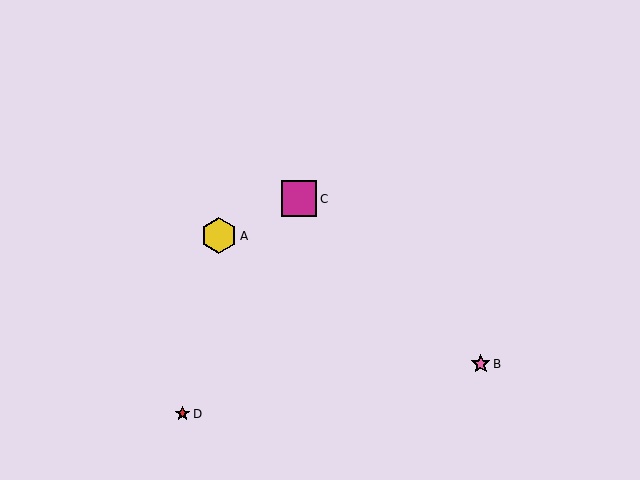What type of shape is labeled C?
Shape C is a magenta square.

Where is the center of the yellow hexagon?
The center of the yellow hexagon is at (219, 236).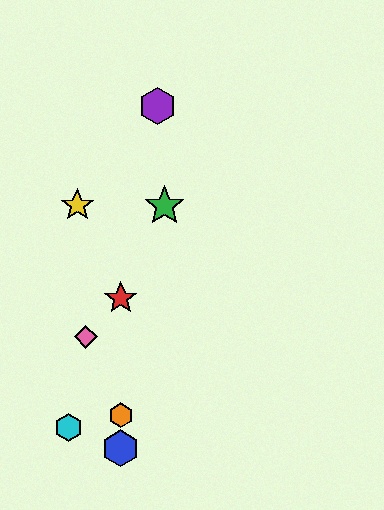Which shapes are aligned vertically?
The red star, the blue hexagon, the orange hexagon are aligned vertically.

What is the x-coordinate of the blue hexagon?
The blue hexagon is at x≈121.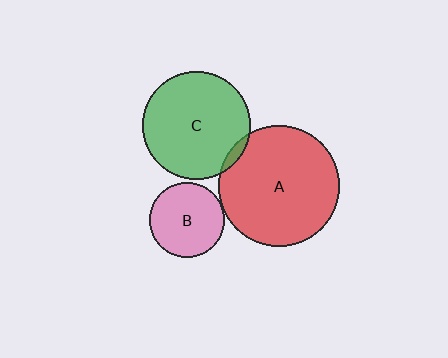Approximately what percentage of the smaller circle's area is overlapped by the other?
Approximately 5%.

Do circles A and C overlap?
Yes.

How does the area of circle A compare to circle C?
Approximately 1.3 times.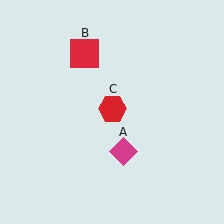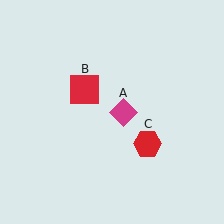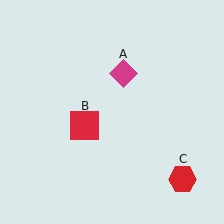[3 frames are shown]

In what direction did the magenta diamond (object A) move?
The magenta diamond (object A) moved up.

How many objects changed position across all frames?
3 objects changed position: magenta diamond (object A), red square (object B), red hexagon (object C).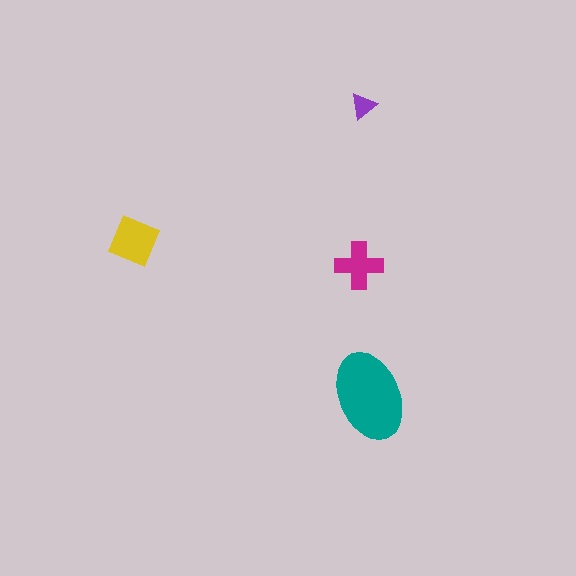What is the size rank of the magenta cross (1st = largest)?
3rd.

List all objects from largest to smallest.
The teal ellipse, the yellow diamond, the magenta cross, the purple triangle.